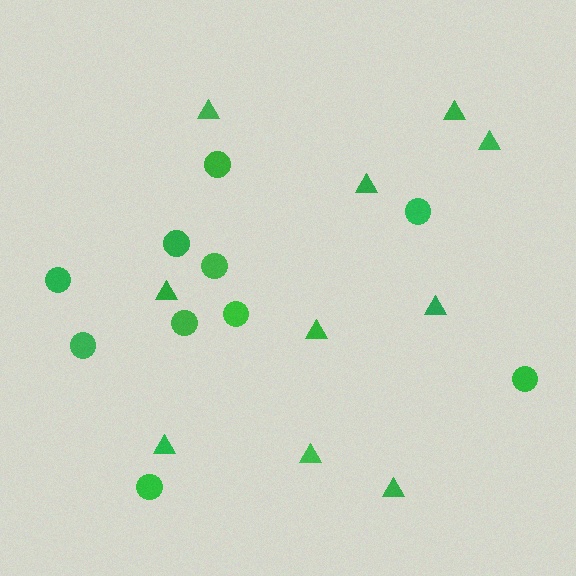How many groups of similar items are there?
There are 2 groups: one group of triangles (10) and one group of circles (10).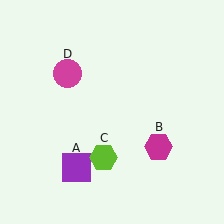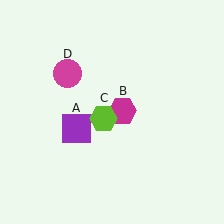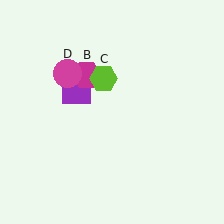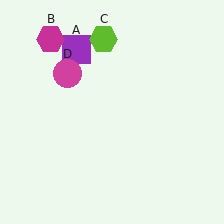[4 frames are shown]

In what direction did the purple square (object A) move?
The purple square (object A) moved up.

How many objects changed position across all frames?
3 objects changed position: purple square (object A), magenta hexagon (object B), lime hexagon (object C).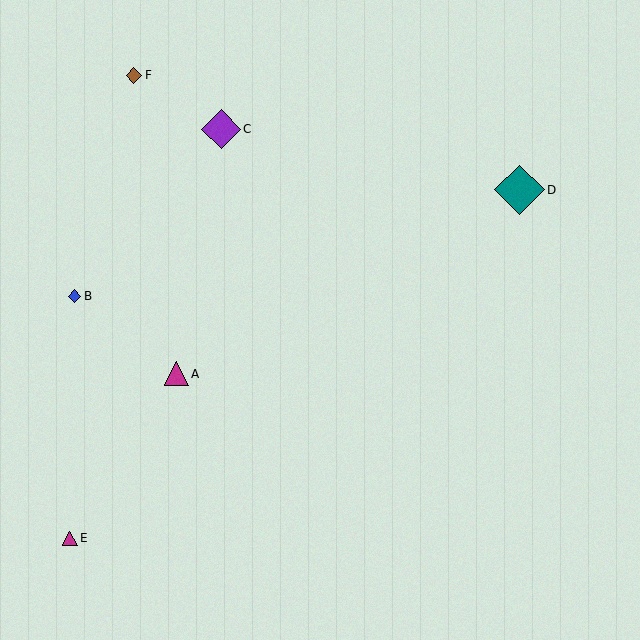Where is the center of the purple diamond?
The center of the purple diamond is at (221, 129).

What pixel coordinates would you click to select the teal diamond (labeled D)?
Click at (519, 190) to select the teal diamond D.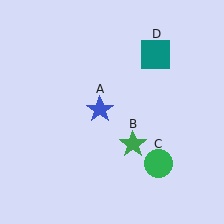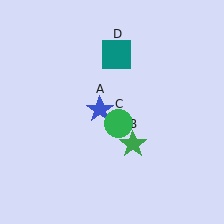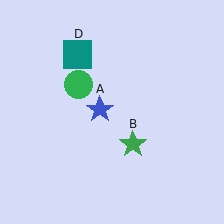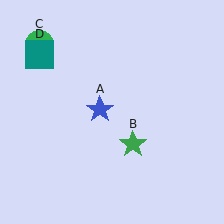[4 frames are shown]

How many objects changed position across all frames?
2 objects changed position: green circle (object C), teal square (object D).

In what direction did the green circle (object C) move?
The green circle (object C) moved up and to the left.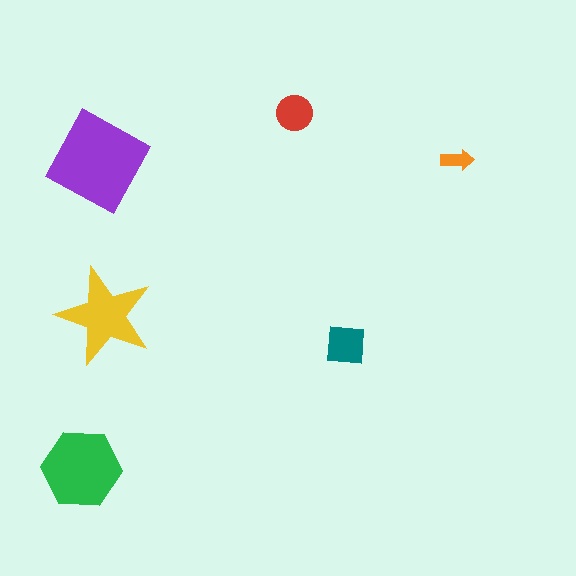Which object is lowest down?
The green hexagon is bottommost.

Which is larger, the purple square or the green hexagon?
The purple square.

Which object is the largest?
The purple square.